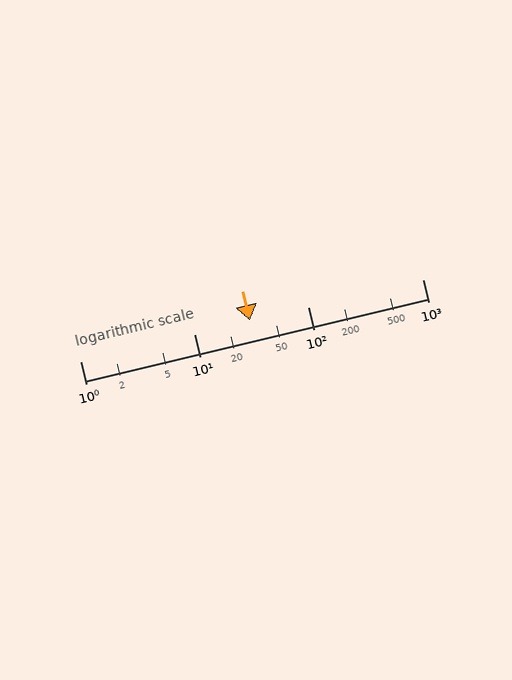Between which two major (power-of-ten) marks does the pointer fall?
The pointer is between 10 and 100.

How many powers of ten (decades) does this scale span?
The scale spans 3 decades, from 1 to 1000.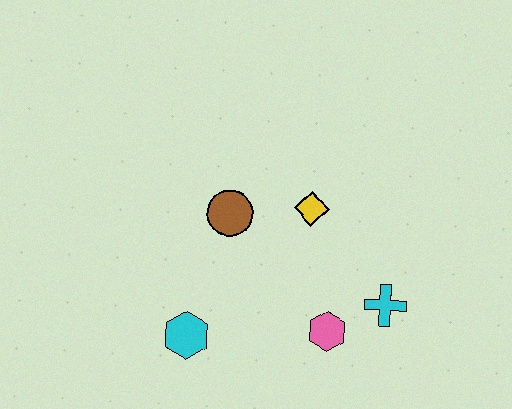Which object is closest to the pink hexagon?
The cyan cross is closest to the pink hexagon.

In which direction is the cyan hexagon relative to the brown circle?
The cyan hexagon is below the brown circle.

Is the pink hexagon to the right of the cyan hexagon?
Yes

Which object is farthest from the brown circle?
The cyan cross is farthest from the brown circle.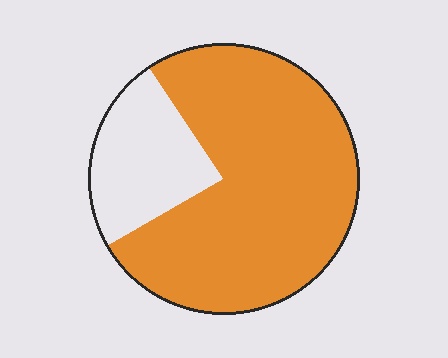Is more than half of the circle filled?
Yes.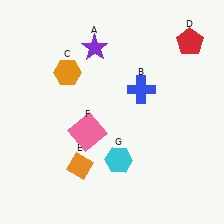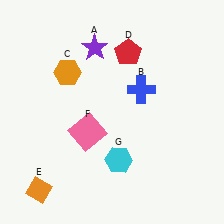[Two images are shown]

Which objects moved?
The objects that moved are: the red pentagon (D), the orange diamond (E).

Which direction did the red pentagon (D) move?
The red pentagon (D) moved left.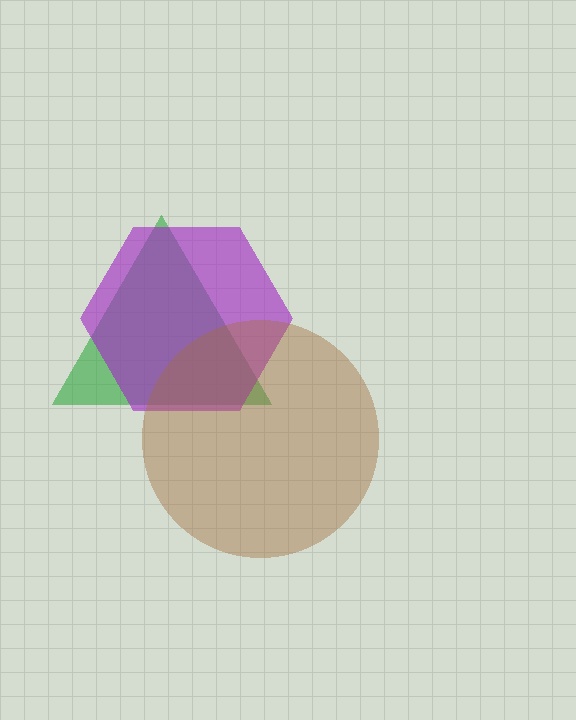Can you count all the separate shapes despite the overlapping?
Yes, there are 3 separate shapes.